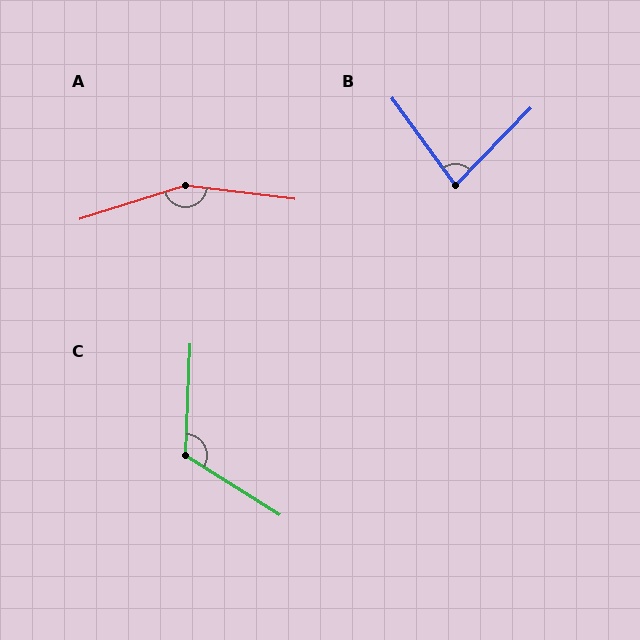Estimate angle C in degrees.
Approximately 120 degrees.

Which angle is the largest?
A, at approximately 155 degrees.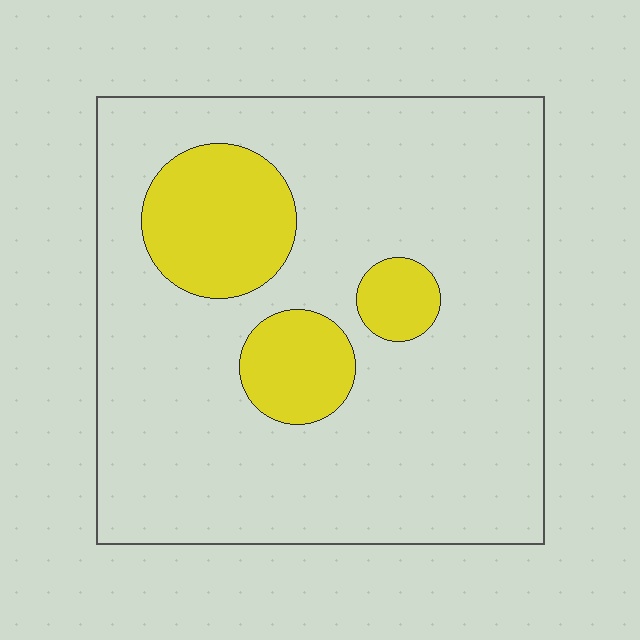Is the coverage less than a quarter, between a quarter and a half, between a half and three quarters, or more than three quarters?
Less than a quarter.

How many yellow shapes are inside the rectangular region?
3.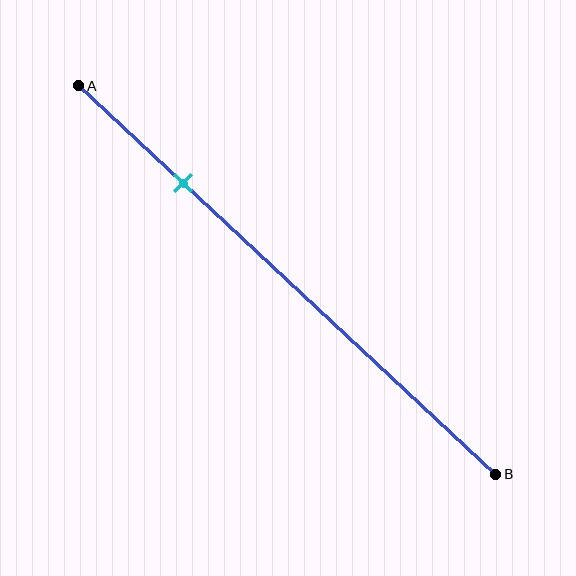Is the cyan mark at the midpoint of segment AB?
No, the mark is at about 25% from A, not at the 50% midpoint.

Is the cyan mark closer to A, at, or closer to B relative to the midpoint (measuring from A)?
The cyan mark is closer to point A than the midpoint of segment AB.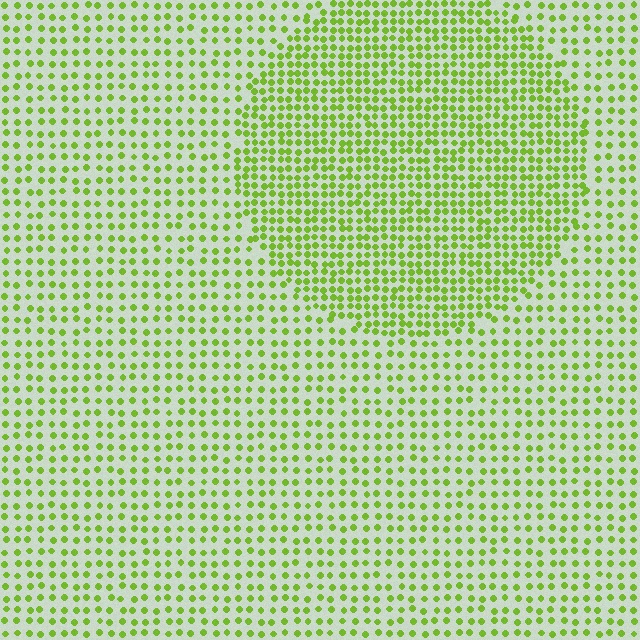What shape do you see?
I see a circle.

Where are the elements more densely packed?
The elements are more densely packed inside the circle boundary.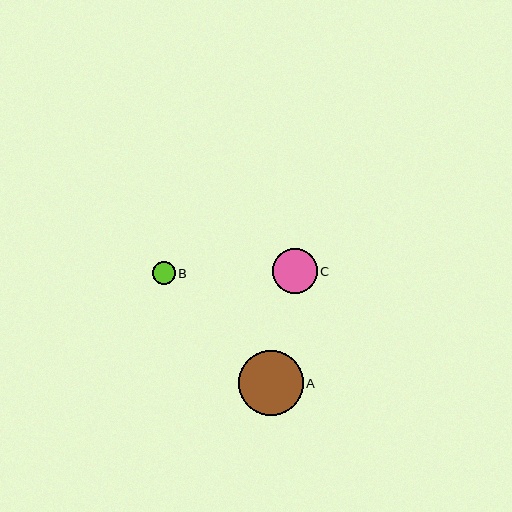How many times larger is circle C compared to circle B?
Circle C is approximately 1.9 times the size of circle B.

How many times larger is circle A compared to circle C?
Circle A is approximately 1.5 times the size of circle C.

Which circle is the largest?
Circle A is the largest with a size of approximately 65 pixels.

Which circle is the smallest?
Circle B is the smallest with a size of approximately 23 pixels.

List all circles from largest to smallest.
From largest to smallest: A, C, B.